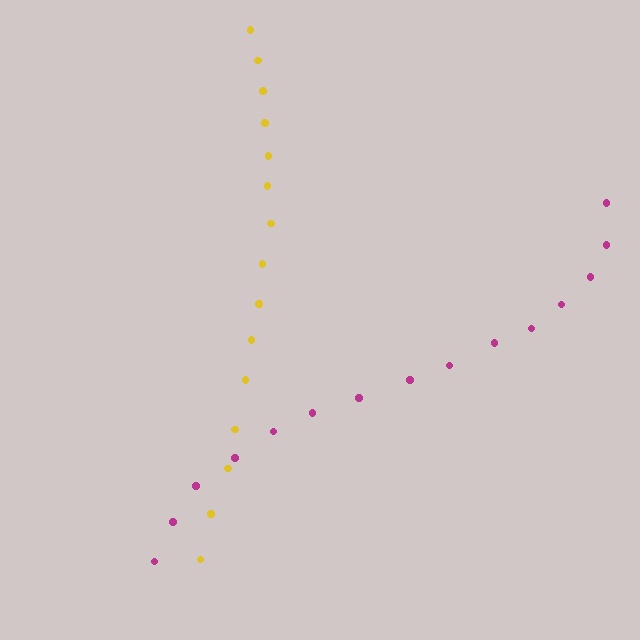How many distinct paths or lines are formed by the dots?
There are 2 distinct paths.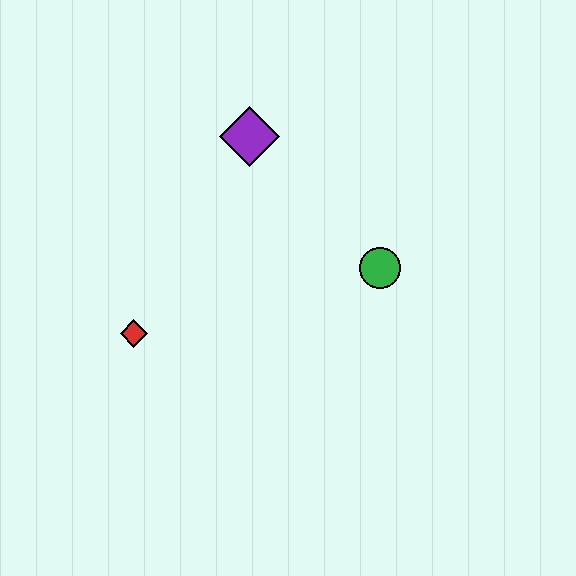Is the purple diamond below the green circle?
No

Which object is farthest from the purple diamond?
The red diamond is farthest from the purple diamond.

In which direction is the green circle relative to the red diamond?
The green circle is to the right of the red diamond.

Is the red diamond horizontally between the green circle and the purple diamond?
No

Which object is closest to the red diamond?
The purple diamond is closest to the red diamond.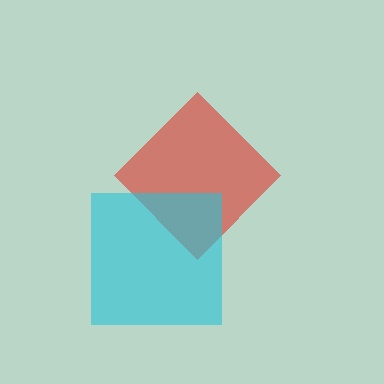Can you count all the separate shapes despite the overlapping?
Yes, there are 2 separate shapes.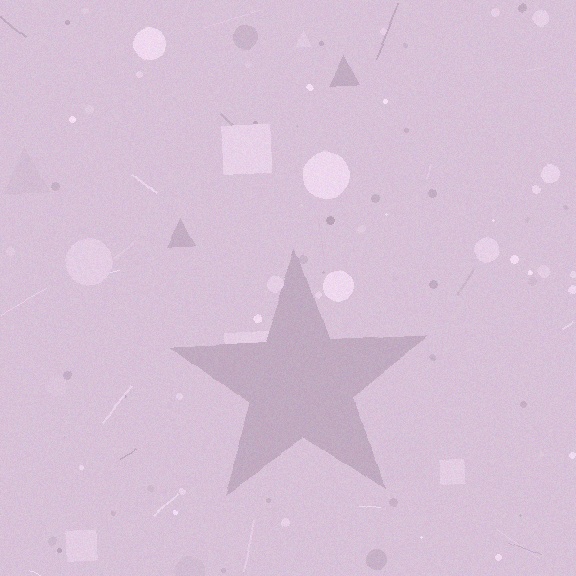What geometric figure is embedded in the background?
A star is embedded in the background.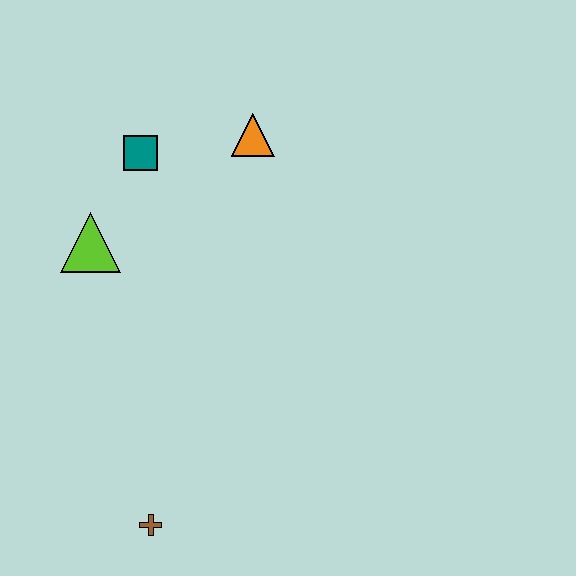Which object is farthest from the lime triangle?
The brown cross is farthest from the lime triangle.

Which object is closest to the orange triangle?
The teal square is closest to the orange triangle.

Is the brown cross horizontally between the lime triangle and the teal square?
No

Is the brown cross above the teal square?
No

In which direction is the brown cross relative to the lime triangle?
The brown cross is below the lime triangle.